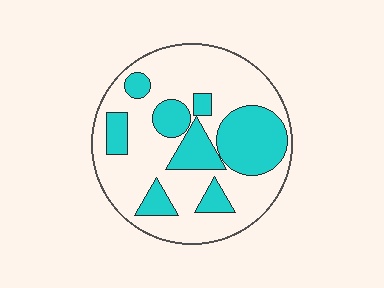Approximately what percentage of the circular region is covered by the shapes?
Approximately 35%.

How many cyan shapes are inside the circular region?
8.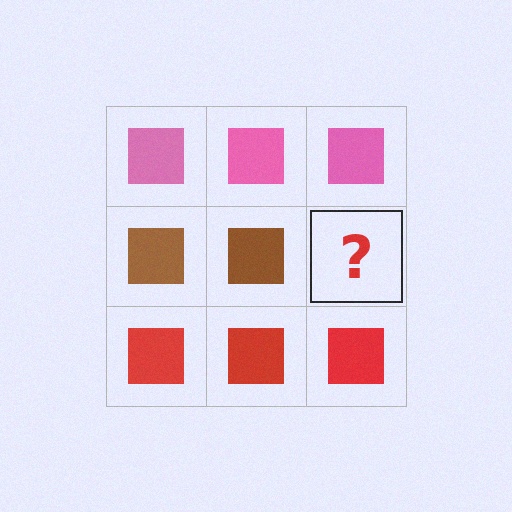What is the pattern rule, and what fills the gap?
The rule is that each row has a consistent color. The gap should be filled with a brown square.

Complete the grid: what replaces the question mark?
The question mark should be replaced with a brown square.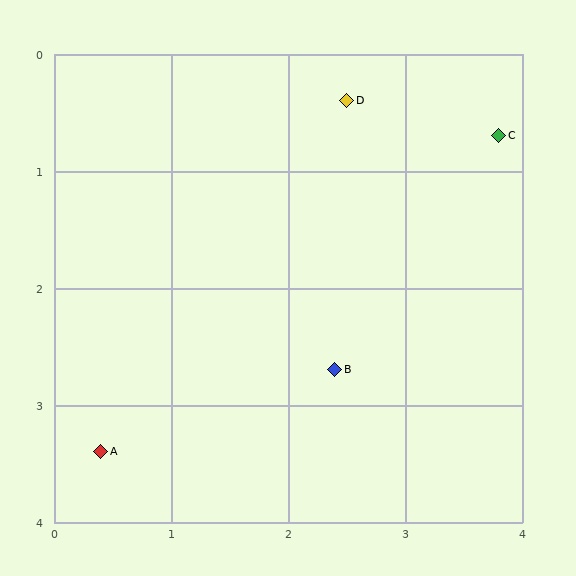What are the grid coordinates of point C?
Point C is at approximately (3.8, 0.7).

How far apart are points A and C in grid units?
Points A and C are about 4.3 grid units apart.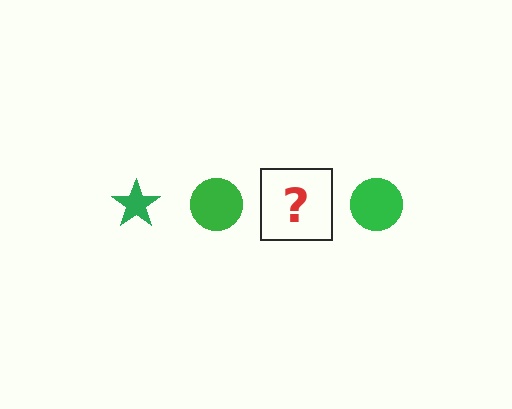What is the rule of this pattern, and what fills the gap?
The rule is that the pattern cycles through star, circle shapes in green. The gap should be filled with a green star.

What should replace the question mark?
The question mark should be replaced with a green star.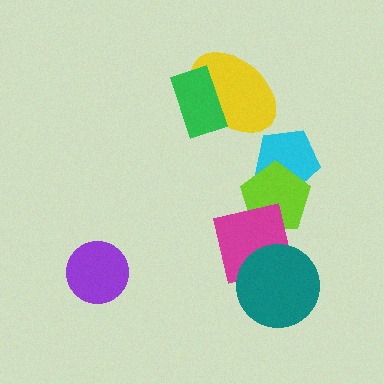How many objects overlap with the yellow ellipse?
1 object overlaps with the yellow ellipse.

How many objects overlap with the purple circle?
0 objects overlap with the purple circle.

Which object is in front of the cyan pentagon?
The lime pentagon is in front of the cyan pentagon.